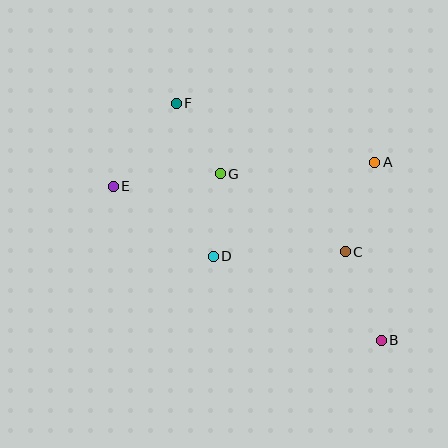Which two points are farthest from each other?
Points B and F are farthest from each other.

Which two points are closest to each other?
Points D and G are closest to each other.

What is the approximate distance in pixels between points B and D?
The distance between B and D is approximately 188 pixels.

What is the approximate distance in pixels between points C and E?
The distance between C and E is approximately 241 pixels.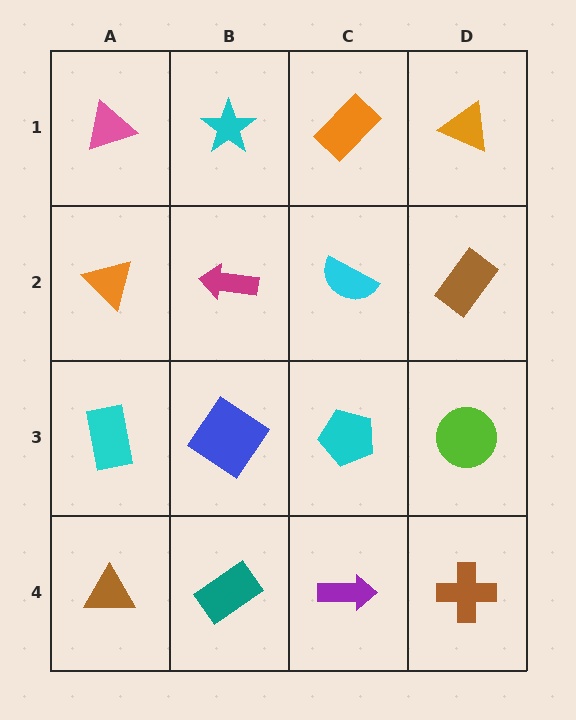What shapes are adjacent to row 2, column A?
A pink triangle (row 1, column A), a cyan rectangle (row 3, column A), a magenta arrow (row 2, column B).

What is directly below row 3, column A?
A brown triangle.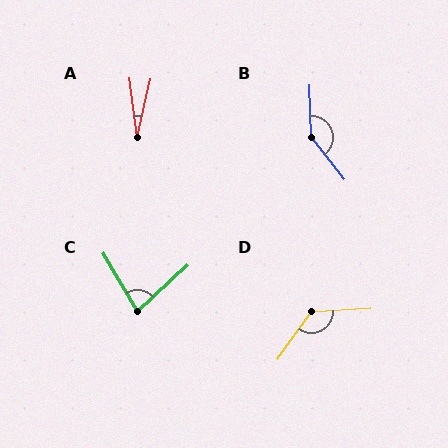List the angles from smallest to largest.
A (20°), C (78°), D (129°), B (144°).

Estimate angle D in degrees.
Approximately 129 degrees.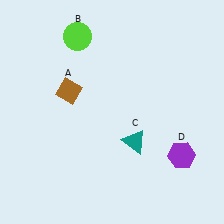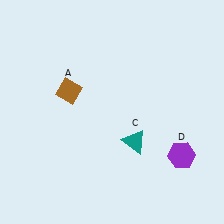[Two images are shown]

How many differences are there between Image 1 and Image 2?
There is 1 difference between the two images.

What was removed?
The lime circle (B) was removed in Image 2.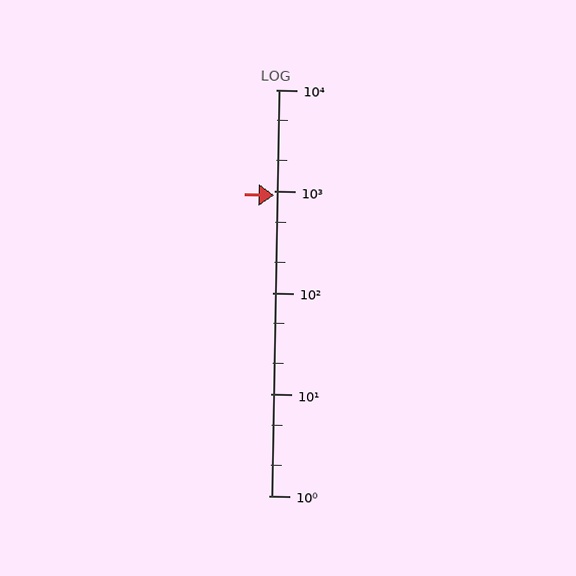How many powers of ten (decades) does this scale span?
The scale spans 4 decades, from 1 to 10000.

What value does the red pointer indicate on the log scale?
The pointer indicates approximately 910.